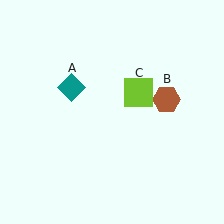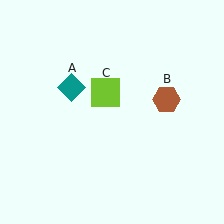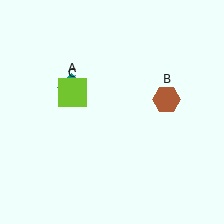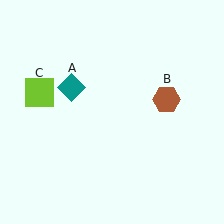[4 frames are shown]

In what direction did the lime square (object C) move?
The lime square (object C) moved left.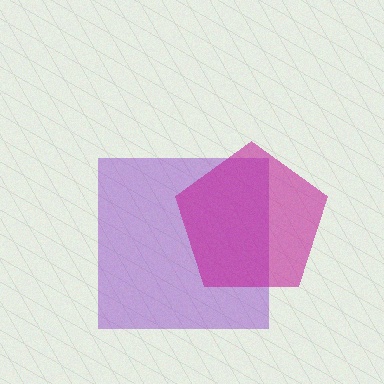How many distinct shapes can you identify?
There are 2 distinct shapes: a purple square, a magenta pentagon.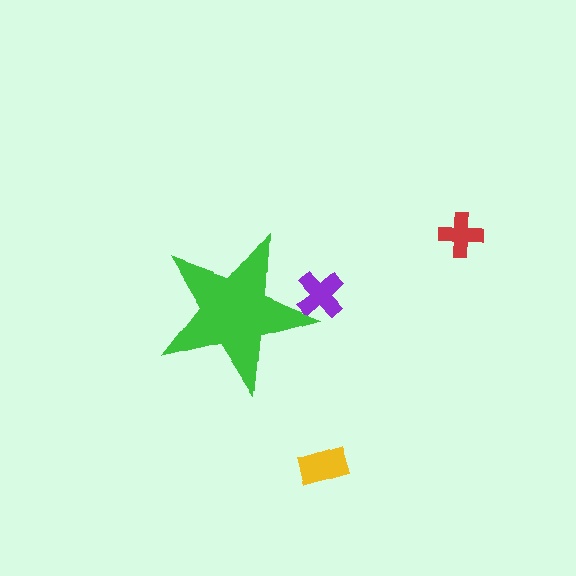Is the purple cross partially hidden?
Yes, the purple cross is partially hidden behind the green star.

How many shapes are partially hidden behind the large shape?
1 shape is partially hidden.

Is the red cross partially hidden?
No, the red cross is fully visible.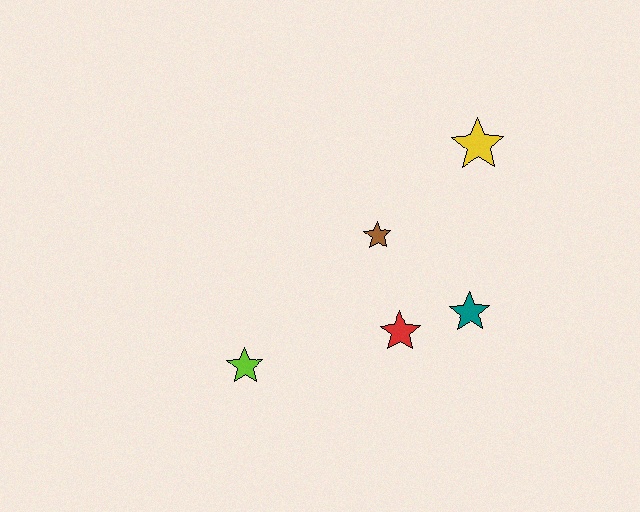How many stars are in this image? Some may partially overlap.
There are 5 stars.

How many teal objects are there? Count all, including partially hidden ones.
There is 1 teal object.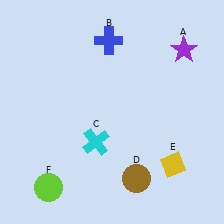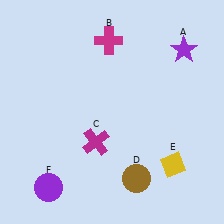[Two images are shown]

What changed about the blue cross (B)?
In Image 1, B is blue. In Image 2, it changed to magenta.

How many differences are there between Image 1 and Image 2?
There are 3 differences between the two images.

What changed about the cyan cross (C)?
In Image 1, C is cyan. In Image 2, it changed to magenta.